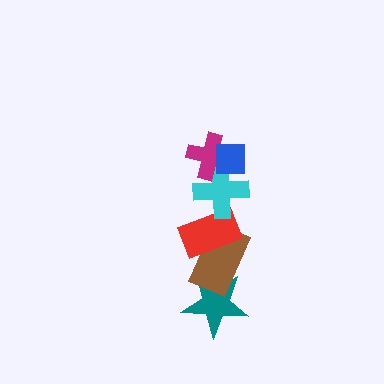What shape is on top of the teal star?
The brown rectangle is on top of the teal star.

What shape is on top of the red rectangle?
The cyan cross is on top of the red rectangle.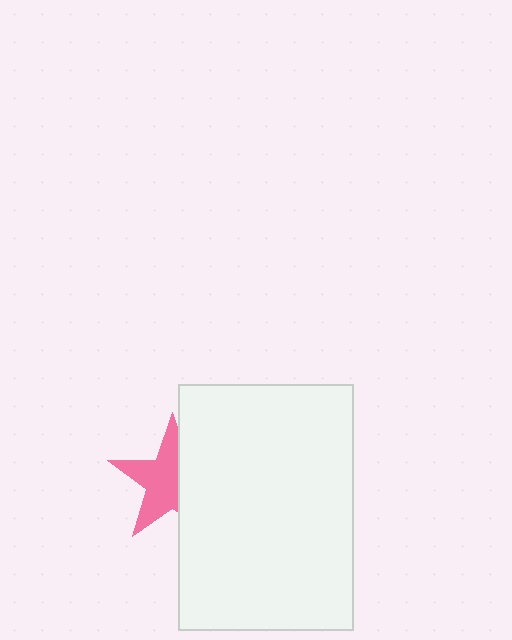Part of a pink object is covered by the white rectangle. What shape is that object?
It is a star.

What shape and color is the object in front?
The object in front is a white rectangle.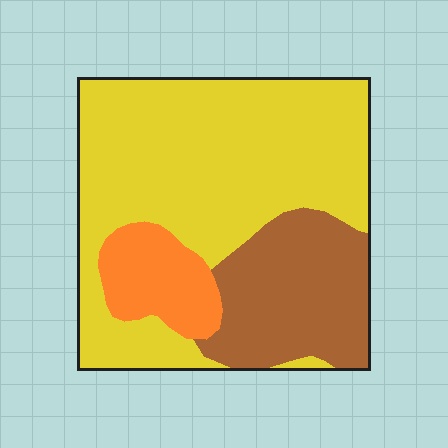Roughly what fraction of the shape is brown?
Brown covers 25% of the shape.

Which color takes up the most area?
Yellow, at roughly 65%.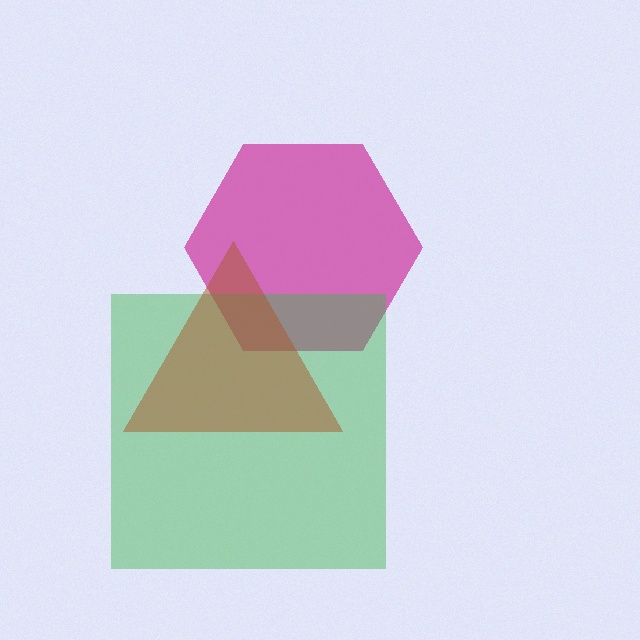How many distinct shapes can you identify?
There are 3 distinct shapes: a magenta hexagon, a green square, a brown triangle.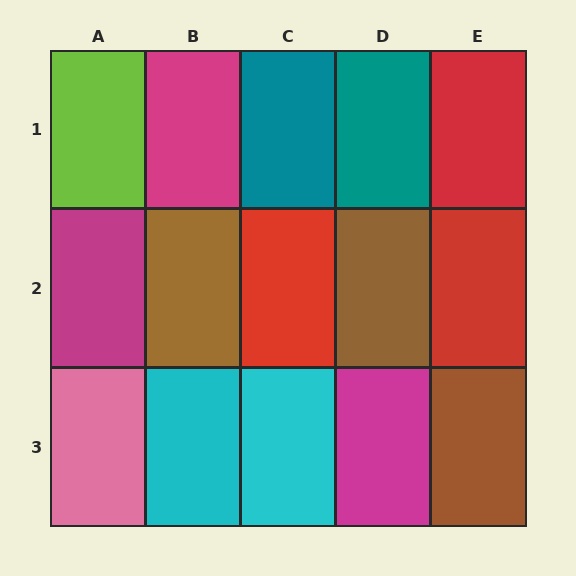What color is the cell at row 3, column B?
Cyan.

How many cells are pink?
1 cell is pink.